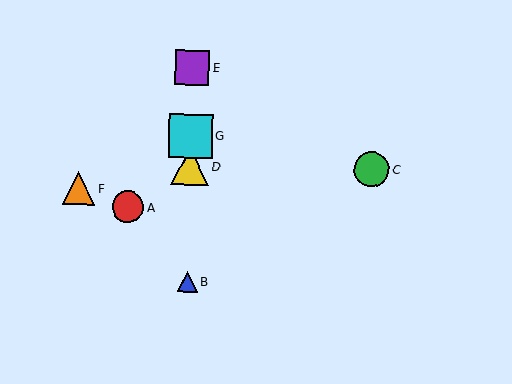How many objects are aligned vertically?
4 objects (B, D, E, G) are aligned vertically.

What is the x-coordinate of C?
Object C is at x≈371.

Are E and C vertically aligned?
No, E is at x≈192 and C is at x≈371.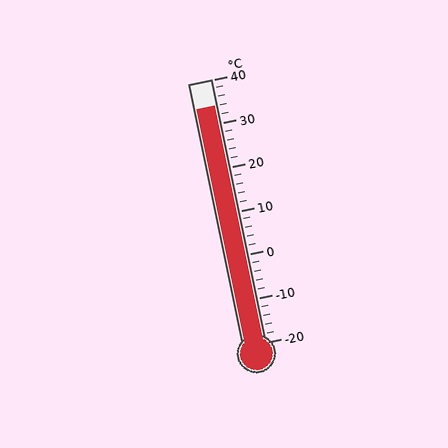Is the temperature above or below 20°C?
The temperature is above 20°C.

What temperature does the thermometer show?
The thermometer shows approximately 34°C.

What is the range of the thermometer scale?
The thermometer scale ranges from -20°C to 40°C.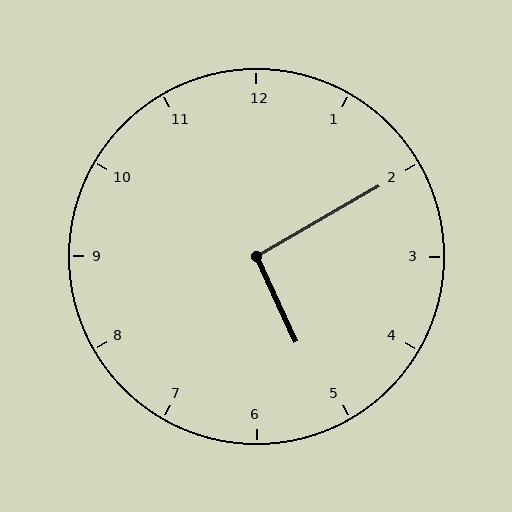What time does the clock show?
5:10.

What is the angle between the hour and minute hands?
Approximately 95 degrees.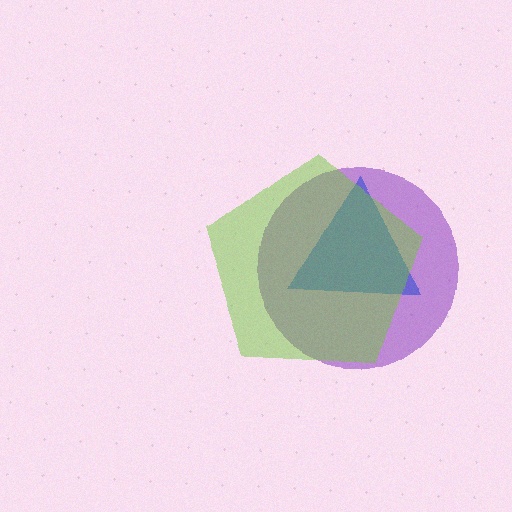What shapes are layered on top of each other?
The layered shapes are: a purple circle, a blue triangle, a lime pentagon.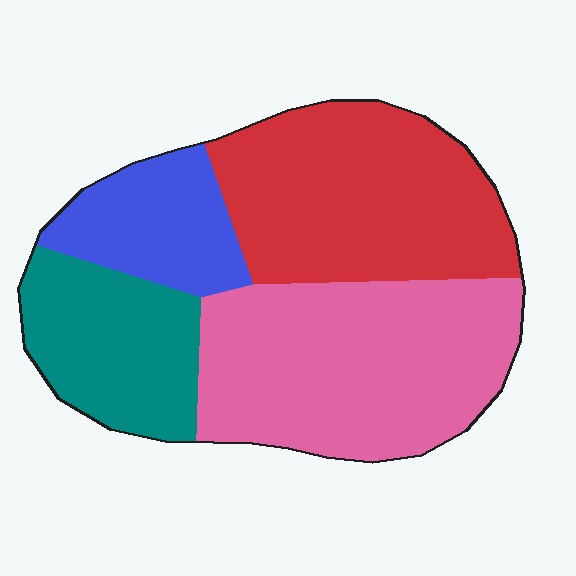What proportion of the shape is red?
Red covers 32% of the shape.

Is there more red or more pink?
Pink.